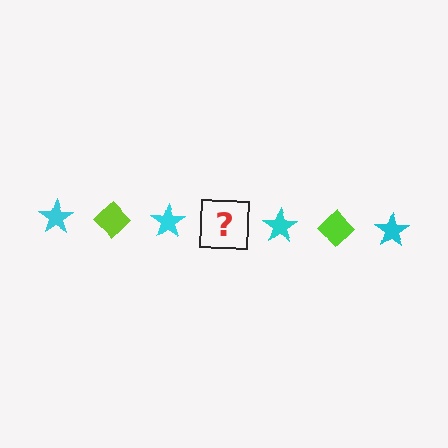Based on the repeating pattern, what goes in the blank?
The blank should be a lime diamond.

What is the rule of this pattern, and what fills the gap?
The rule is that the pattern alternates between cyan star and lime diamond. The gap should be filled with a lime diamond.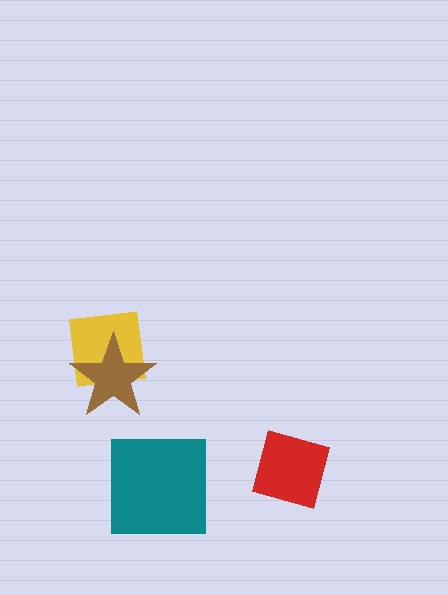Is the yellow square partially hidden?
Yes, it is partially covered by another shape.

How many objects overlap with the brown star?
1 object overlaps with the brown star.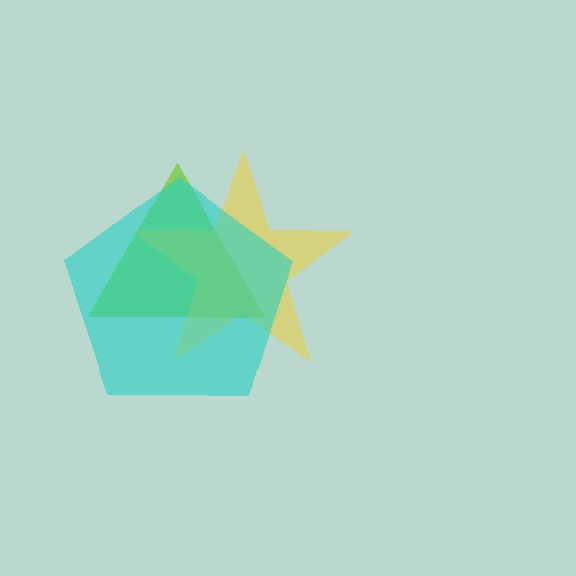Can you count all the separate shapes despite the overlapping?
Yes, there are 3 separate shapes.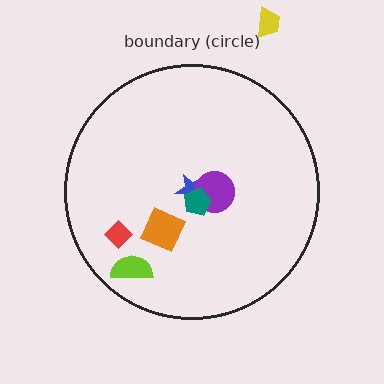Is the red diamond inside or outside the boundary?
Inside.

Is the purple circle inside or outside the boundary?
Inside.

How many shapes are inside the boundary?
6 inside, 1 outside.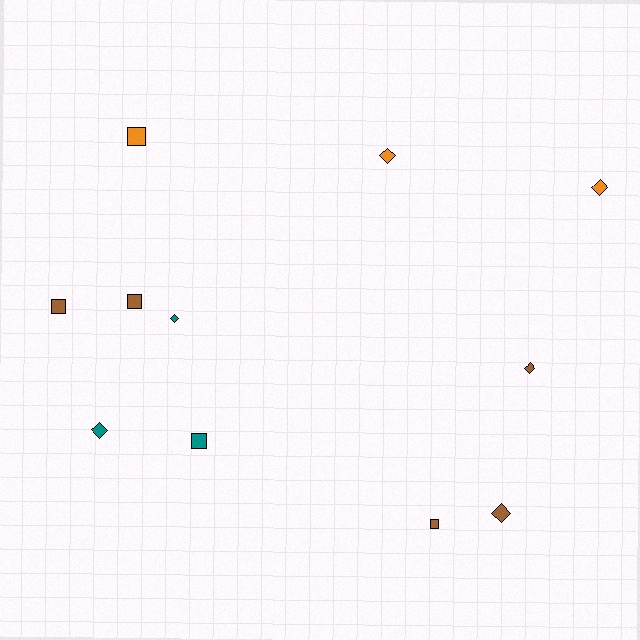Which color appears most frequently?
Brown, with 5 objects.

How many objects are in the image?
There are 11 objects.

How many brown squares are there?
There are 3 brown squares.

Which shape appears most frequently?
Diamond, with 6 objects.